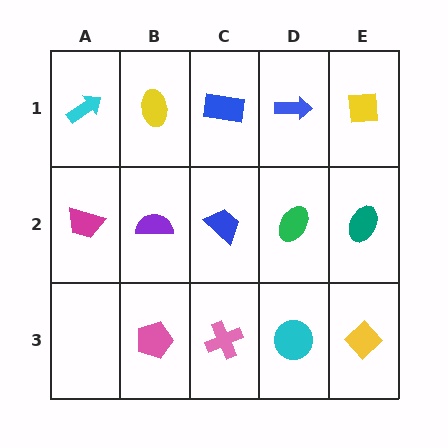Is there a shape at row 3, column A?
No, that cell is empty.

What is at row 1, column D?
A blue arrow.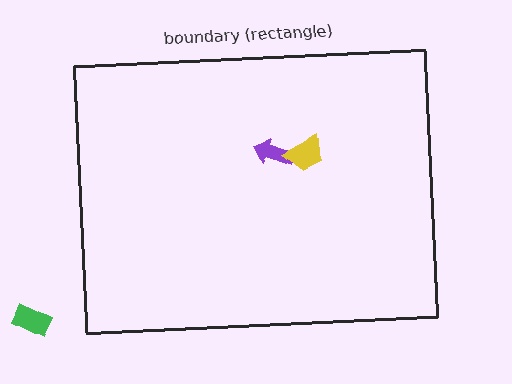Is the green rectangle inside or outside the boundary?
Outside.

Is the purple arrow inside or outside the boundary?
Inside.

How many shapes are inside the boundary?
2 inside, 1 outside.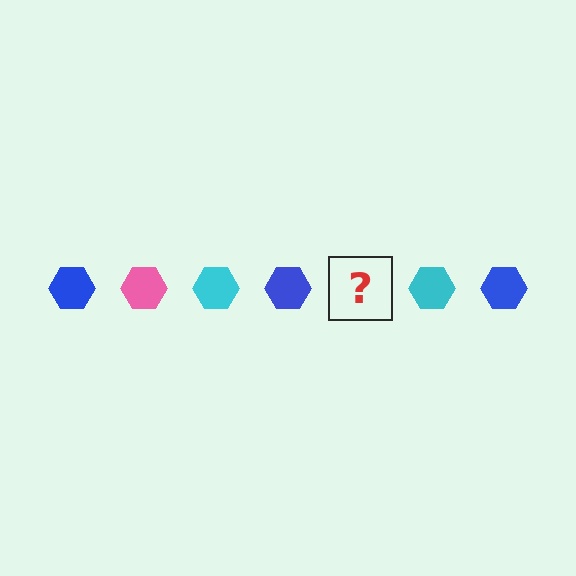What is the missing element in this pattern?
The missing element is a pink hexagon.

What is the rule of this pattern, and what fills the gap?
The rule is that the pattern cycles through blue, pink, cyan hexagons. The gap should be filled with a pink hexagon.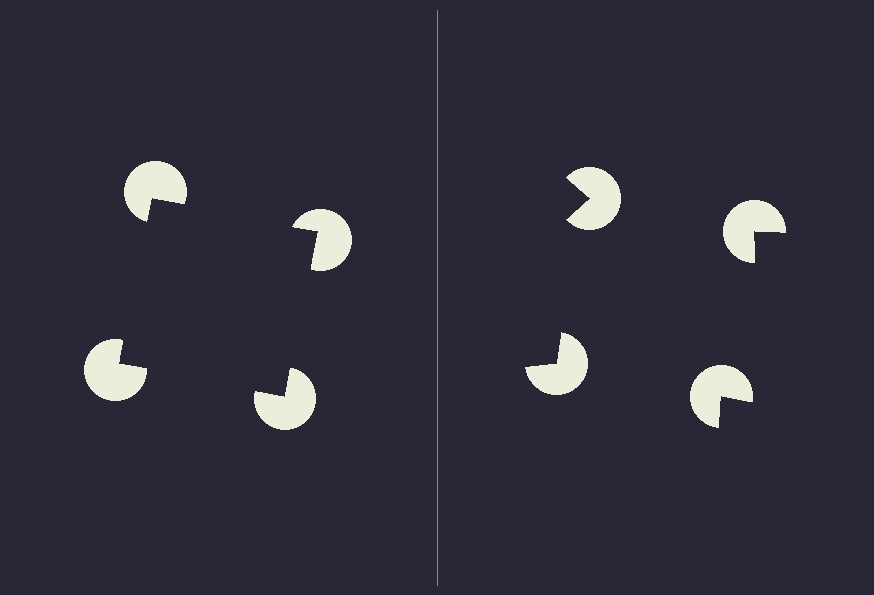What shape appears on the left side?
An illusory square.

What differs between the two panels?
The pac-man discs are positioned identically on both sides; only the wedge orientations differ. On the left they align to a square; on the right they are misaligned.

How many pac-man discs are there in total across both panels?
8 — 4 on each side.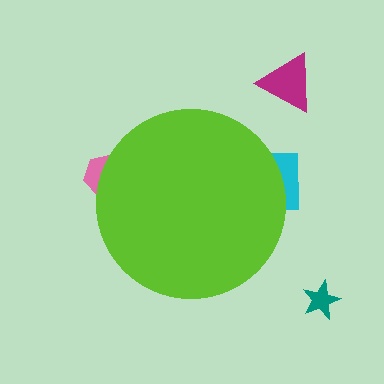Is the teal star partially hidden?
No, the teal star is fully visible.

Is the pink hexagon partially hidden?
Yes, the pink hexagon is partially hidden behind the lime circle.